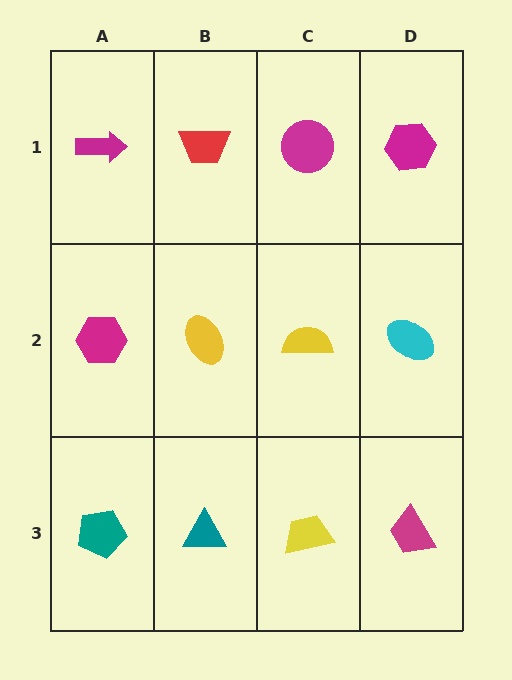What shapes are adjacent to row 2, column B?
A red trapezoid (row 1, column B), a teal triangle (row 3, column B), a magenta hexagon (row 2, column A), a yellow semicircle (row 2, column C).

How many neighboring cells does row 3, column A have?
2.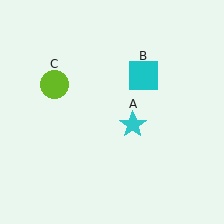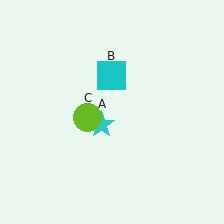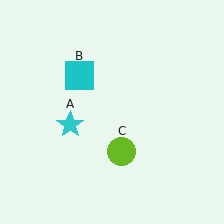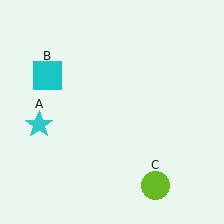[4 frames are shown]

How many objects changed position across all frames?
3 objects changed position: cyan star (object A), cyan square (object B), lime circle (object C).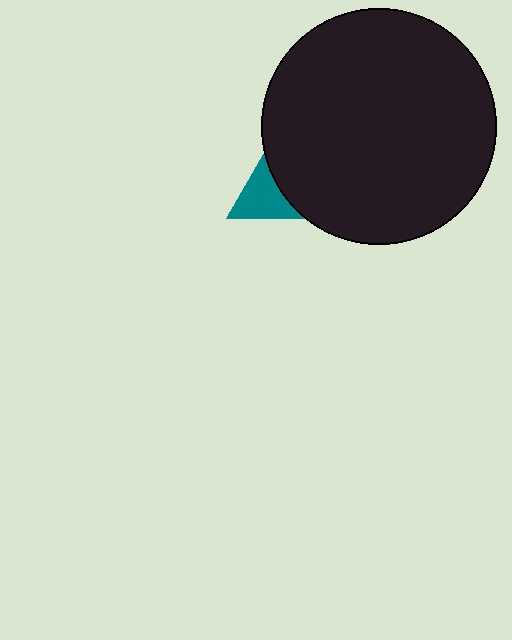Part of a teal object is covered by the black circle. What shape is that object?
It is a triangle.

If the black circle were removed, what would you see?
You would see the complete teal triangle.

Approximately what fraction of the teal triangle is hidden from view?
Roughly 64% of the teal triangle is hidden behind the black circle.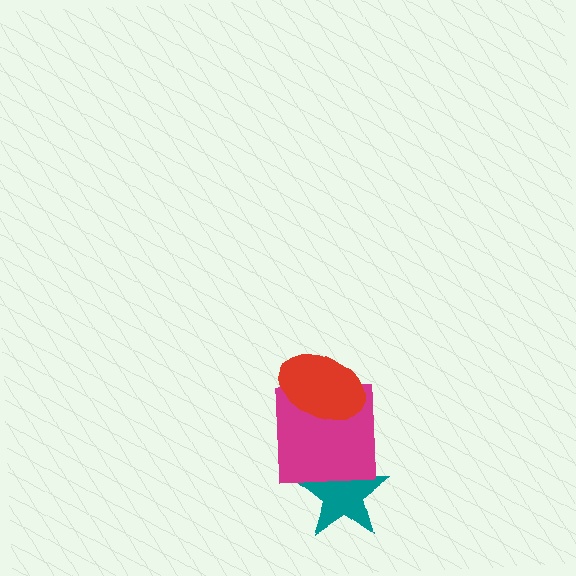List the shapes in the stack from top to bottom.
From top to bottom: the red ellipse, the magenta square, the teal star.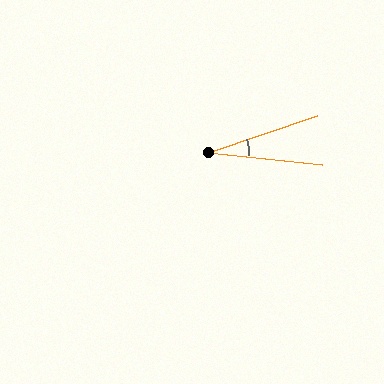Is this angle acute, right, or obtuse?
It is acute.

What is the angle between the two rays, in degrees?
Approximately 25 degrees.